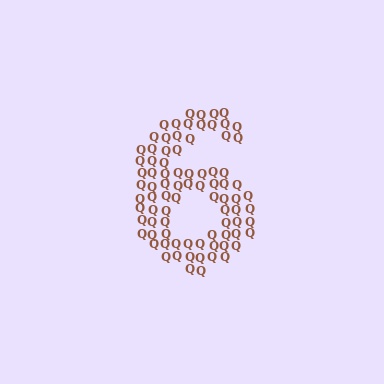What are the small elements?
The small elements are letter Q's.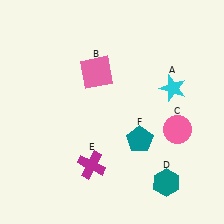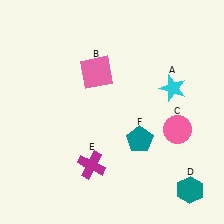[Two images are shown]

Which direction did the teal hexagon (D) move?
The teal hexagon (D) moved right.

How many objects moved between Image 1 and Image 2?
1 object moved between the two images.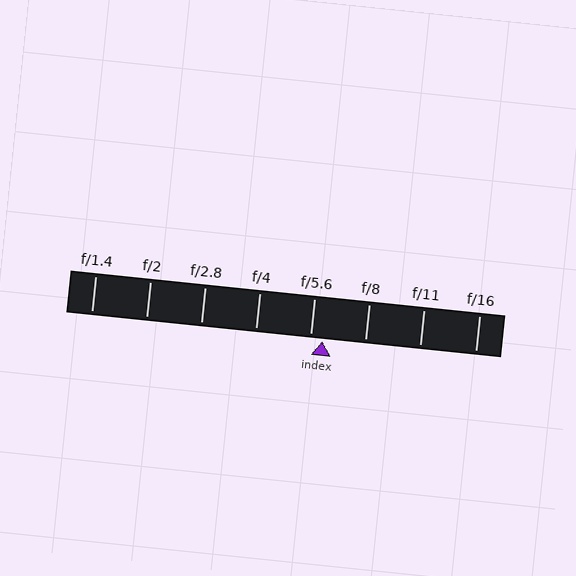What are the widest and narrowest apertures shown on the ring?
The widest aperture shown is f/1.4 and the narrowest is f/16.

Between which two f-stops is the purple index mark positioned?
The index mark is between f/5.6 and f/8.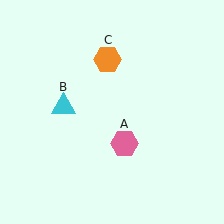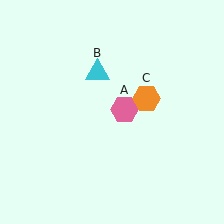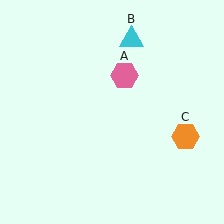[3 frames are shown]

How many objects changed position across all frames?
3 objects changed position: pink hexagon (object A), cyan triangle (object B), orange hexagon (object C).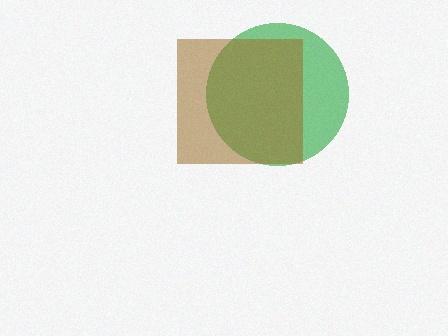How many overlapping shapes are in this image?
There are 2 overlapping shapes in the image.